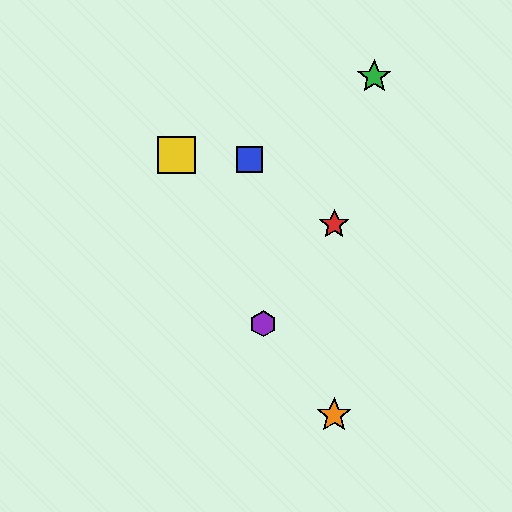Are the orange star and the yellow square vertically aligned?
No, the orange star is at x≈334 and the yellow square is at x≈176.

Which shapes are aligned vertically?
The red star, the orange star are aligned vertically.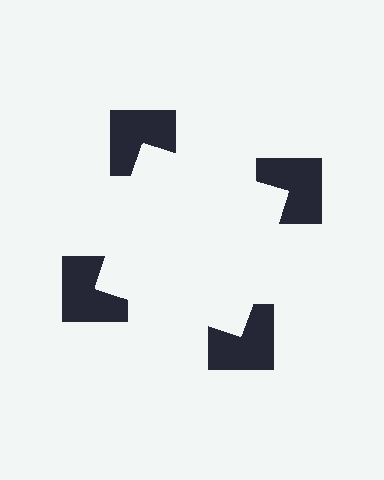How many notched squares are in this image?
There are 4 — one at each vertex of the illusory square.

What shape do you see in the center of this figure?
An illusory square — its edges are inferred from the aligned wedge cuts in the notched squares, not physically drawn.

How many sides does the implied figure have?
4 sides.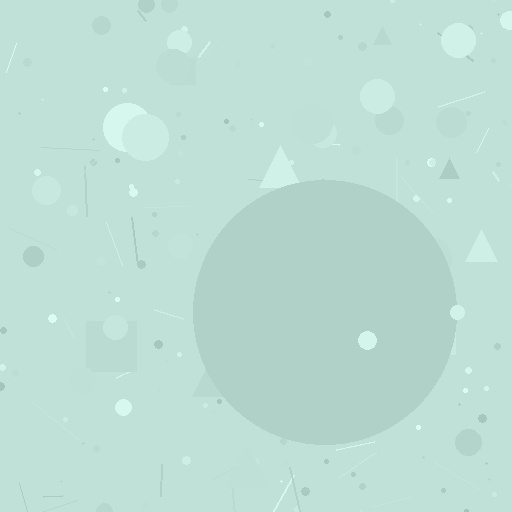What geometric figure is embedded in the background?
A circle is embedded in the background.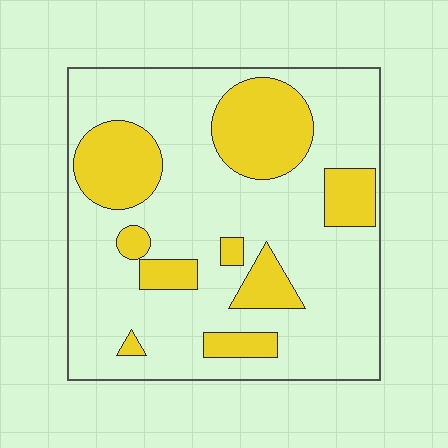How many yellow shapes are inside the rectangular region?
9.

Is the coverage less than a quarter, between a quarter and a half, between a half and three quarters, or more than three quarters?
Between a quarter and a half.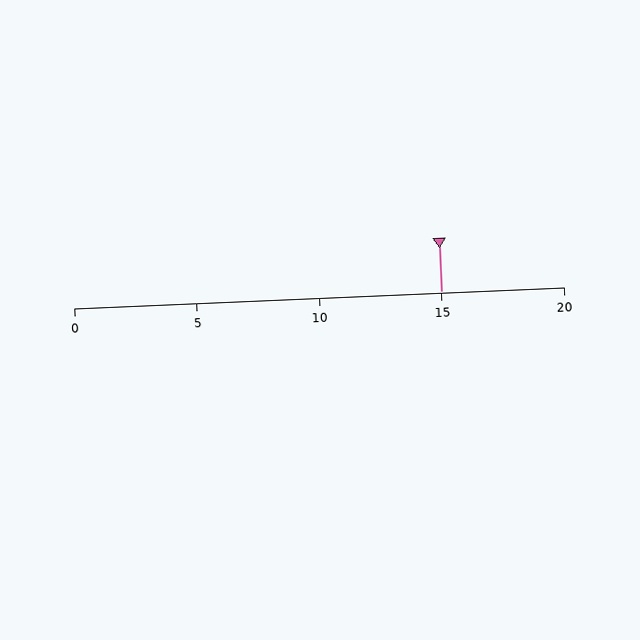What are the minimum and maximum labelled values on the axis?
The axis runs from 0 to 20.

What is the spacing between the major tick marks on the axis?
The major ticks are spaced 5 apart.